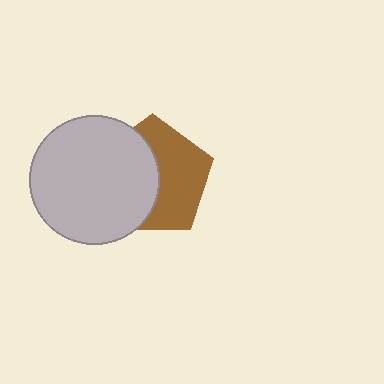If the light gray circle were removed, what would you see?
You would see the complete brown pentagon.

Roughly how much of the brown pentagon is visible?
About half of it is visible (roughly 52%).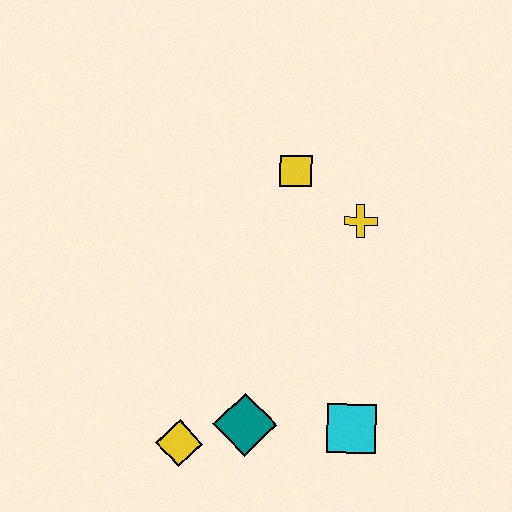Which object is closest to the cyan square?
The teal diamond is closest to the cyan square.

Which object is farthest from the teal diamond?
The yellow square is farthest from the teal diamond.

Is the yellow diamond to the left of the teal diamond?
Yes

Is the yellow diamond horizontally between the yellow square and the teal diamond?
No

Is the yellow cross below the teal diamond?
No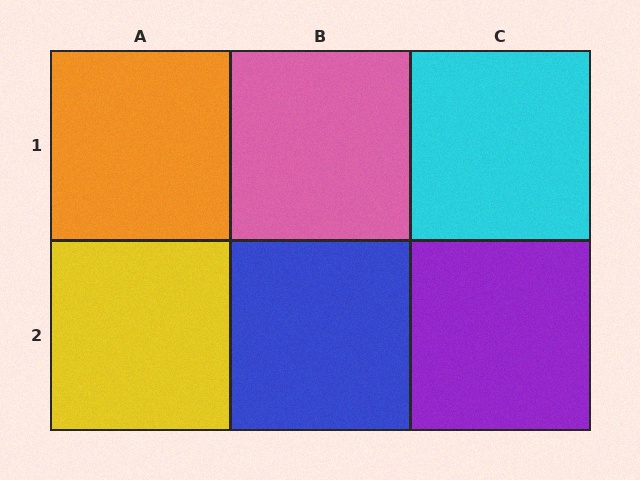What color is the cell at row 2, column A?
Yellow.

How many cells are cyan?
1 cell is cyan.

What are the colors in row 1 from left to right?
Orange, pink, cyan.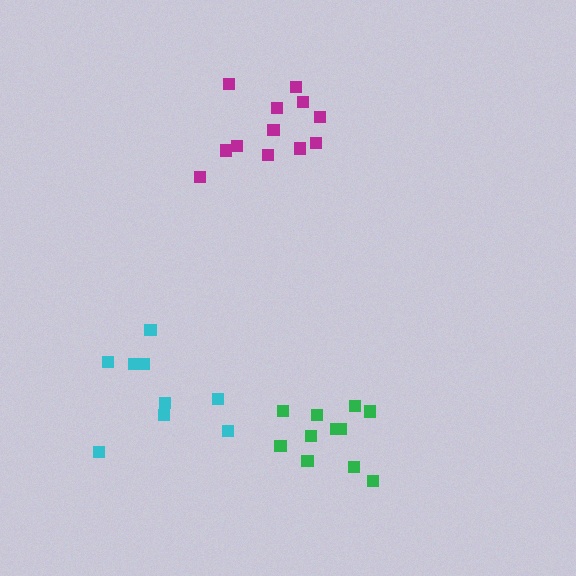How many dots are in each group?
Group 1: 12 dots, Group 2: 11 dots, Group 3: 9 dots (32 total).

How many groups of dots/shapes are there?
There are 3 groups.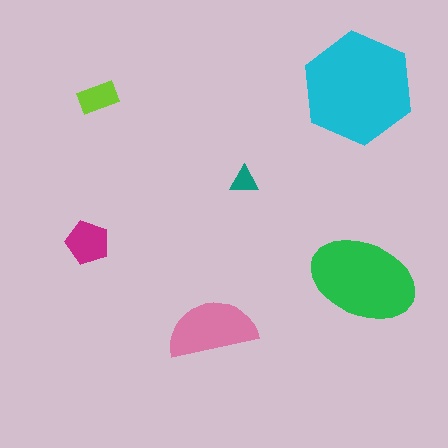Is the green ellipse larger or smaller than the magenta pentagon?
Larger.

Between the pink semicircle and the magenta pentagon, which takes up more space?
The pink semicircle.